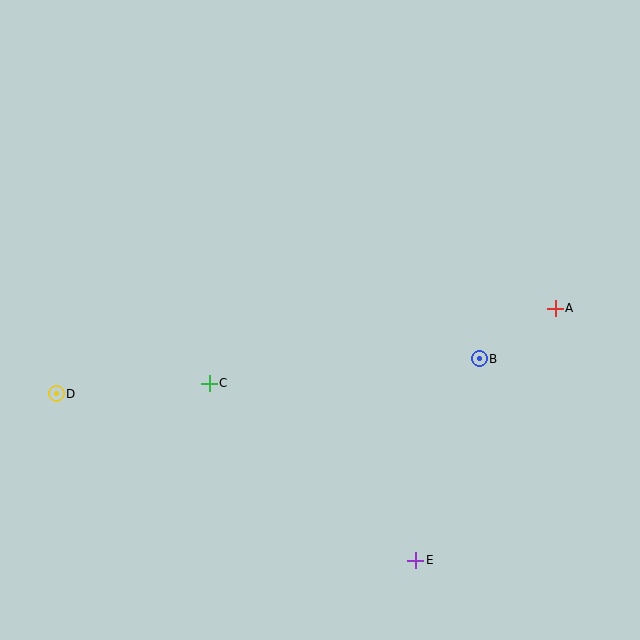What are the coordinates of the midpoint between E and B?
The midpoint between E and B is at (448, 459).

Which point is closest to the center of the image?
Point C at (209, 383) is closest to the center.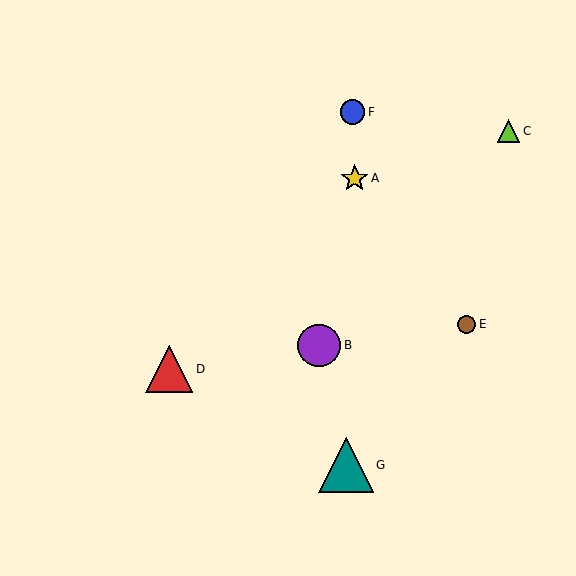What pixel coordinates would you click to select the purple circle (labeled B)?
Click at (319, 346) to select the purple circle B.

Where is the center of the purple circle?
The center of the purple circle is at (319, 346).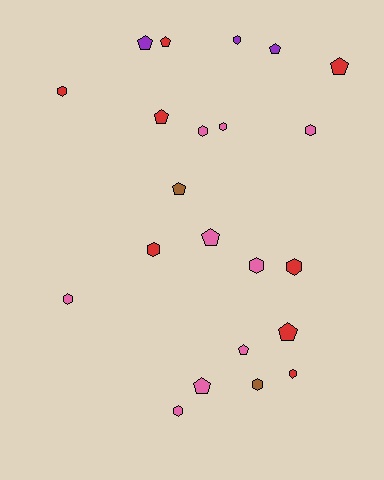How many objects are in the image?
There are 22 objects.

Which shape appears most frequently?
Hexagon, with 12 objects.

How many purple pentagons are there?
There are 2 purple pentagons.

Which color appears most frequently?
Pink, with 9 objects.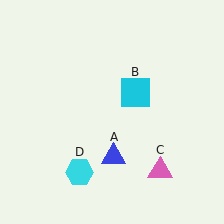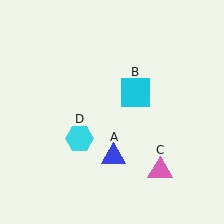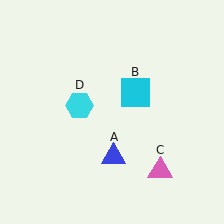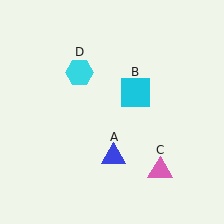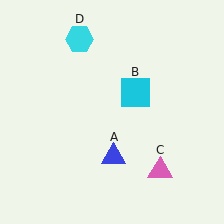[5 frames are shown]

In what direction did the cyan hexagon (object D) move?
The cyan hexagon (object D) moved up.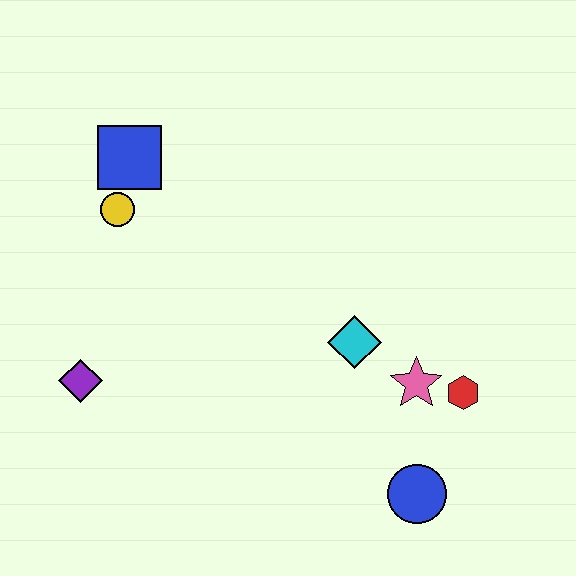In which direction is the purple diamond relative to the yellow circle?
The purple diamond is below the yellow circle.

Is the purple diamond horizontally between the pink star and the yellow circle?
No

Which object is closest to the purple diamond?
The yellow circle is closest to the purple diamond.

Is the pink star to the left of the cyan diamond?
No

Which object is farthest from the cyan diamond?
The blue square is farthest from the cyan diamond.